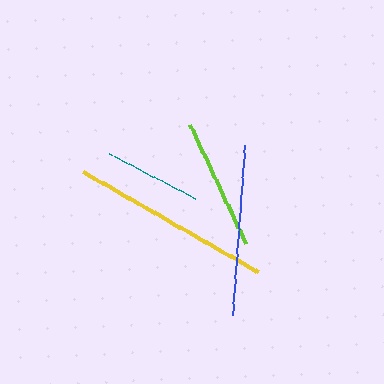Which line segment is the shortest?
The teal line is the shortest at approximately 97 pixels.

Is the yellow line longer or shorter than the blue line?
The yellow line is longer than the blue line.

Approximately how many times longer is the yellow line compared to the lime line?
The yellow line is approximately 1.5 times the length of the lime line.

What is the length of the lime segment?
The lime segment is approximately 131 pixels long.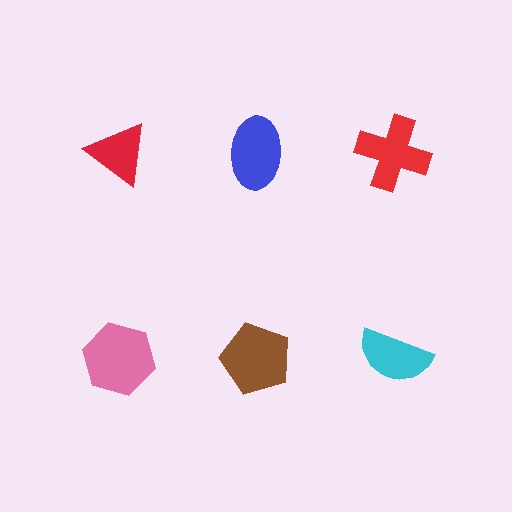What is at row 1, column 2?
A blue ellipse.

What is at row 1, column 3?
A red cross.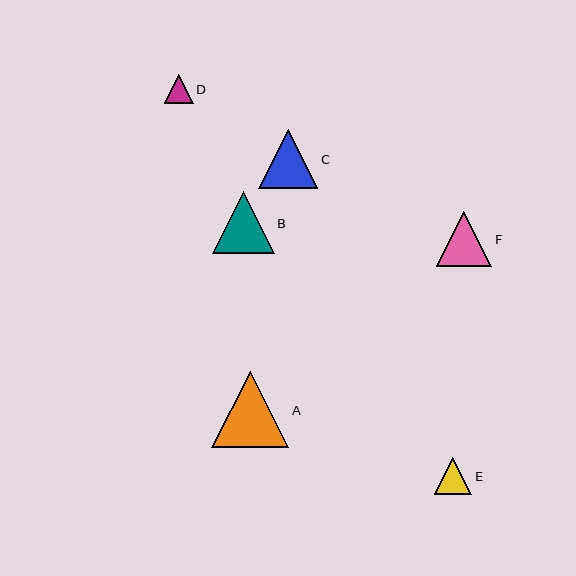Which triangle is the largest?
Triangle A is the largest with a size of approximately 77 pixels.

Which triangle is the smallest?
Triangle D is the smallest with a size of approximately 29 pixels.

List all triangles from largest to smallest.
From largest to smallest: A, B, C, F, E, D.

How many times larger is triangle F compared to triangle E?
Triangle F is approximately 1.5 times the size of triangle E.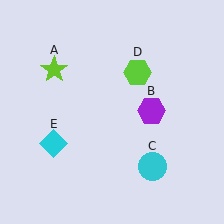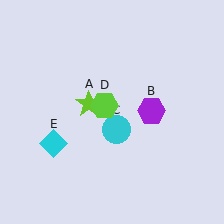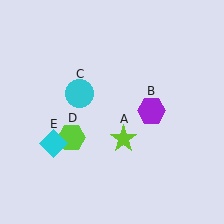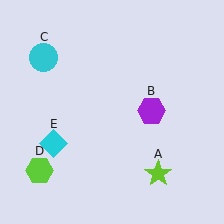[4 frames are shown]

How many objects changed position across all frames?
3 objects changed position: lime star (object A), cyan circle (object C), lime hexagon (object D).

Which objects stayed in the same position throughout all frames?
Purple hexagon (object B) and cyan diamond (object E) remained stationary.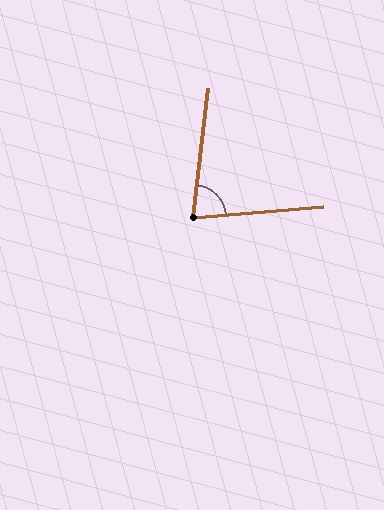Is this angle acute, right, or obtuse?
It is acute.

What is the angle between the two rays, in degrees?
Approximately 78 degrees.